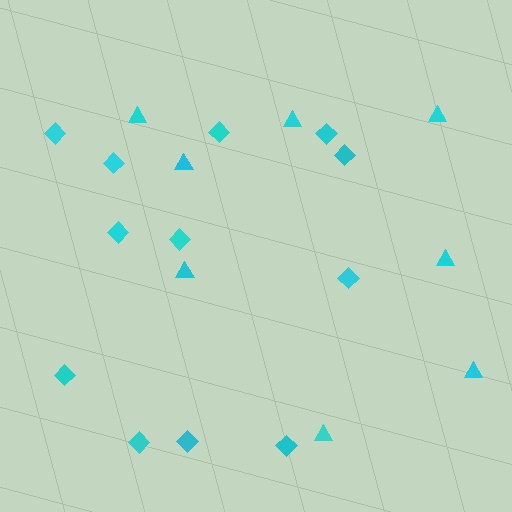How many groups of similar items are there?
There are 2 groups: one group of diamonds (12) and one group of triangles (8).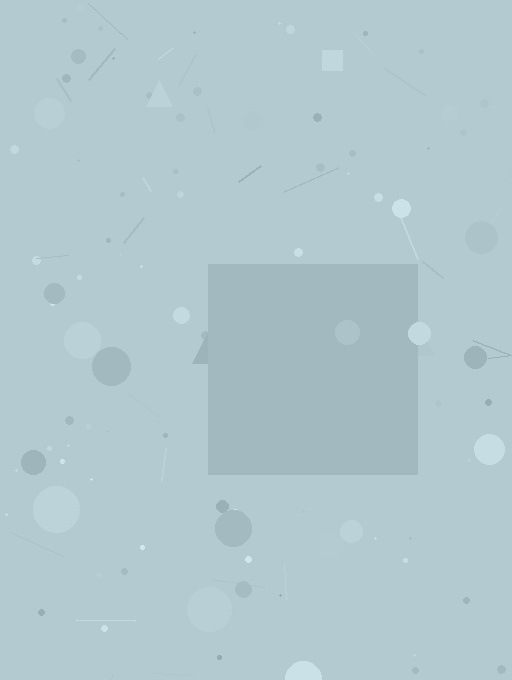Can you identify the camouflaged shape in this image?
The camouflaged shape is a square.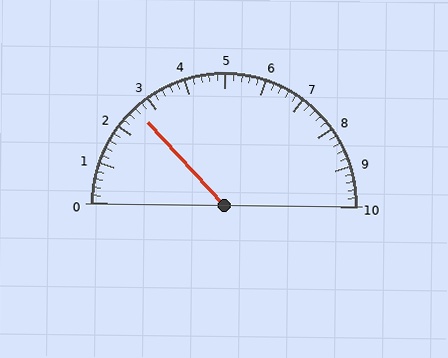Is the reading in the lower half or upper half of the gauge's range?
The reading is in the lower half of the range (0 to 10).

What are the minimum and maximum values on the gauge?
The gauge ranges from 0 to 10.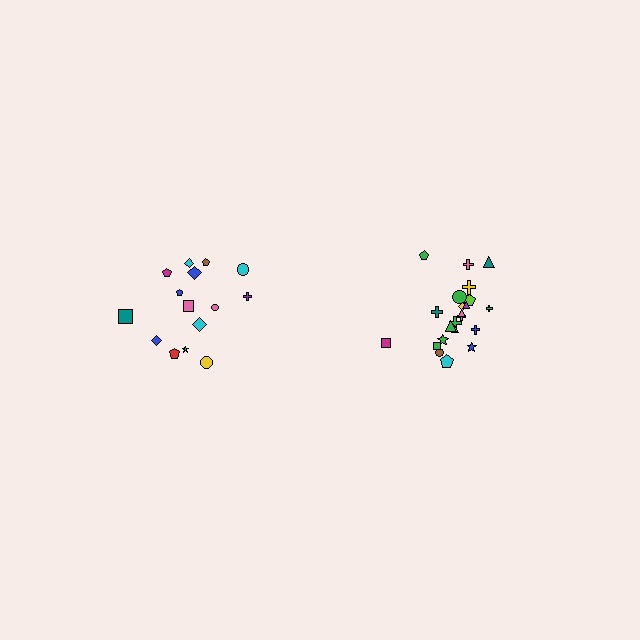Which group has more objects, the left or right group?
The right group.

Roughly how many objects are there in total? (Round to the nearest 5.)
Roughly 35 objects in total.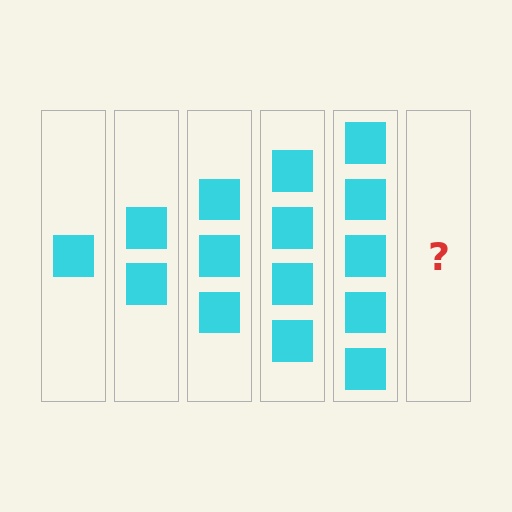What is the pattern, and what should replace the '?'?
The pattern is that each step adds one more square. The '?' should be 6 squares.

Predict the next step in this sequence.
The next step is 6 squares.